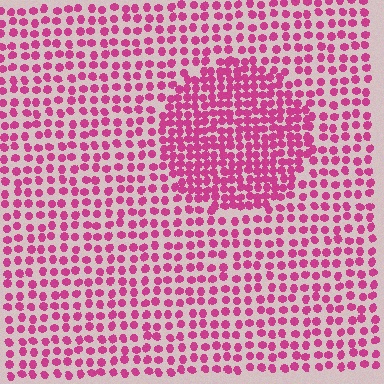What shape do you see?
I see a circle.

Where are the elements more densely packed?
The elements are more densely packed inside the circle boundary.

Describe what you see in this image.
The image contains small magenta elements arranged at two different densities. A circle-shaped region is visible where the elements are more densely packed than the surrounding area.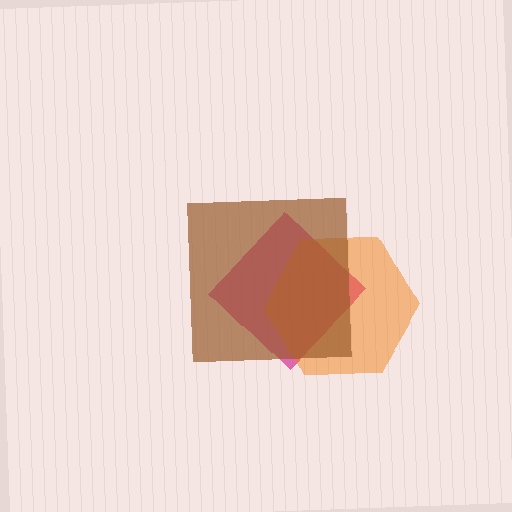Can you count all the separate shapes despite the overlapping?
Yes, there are 3 separate shapes.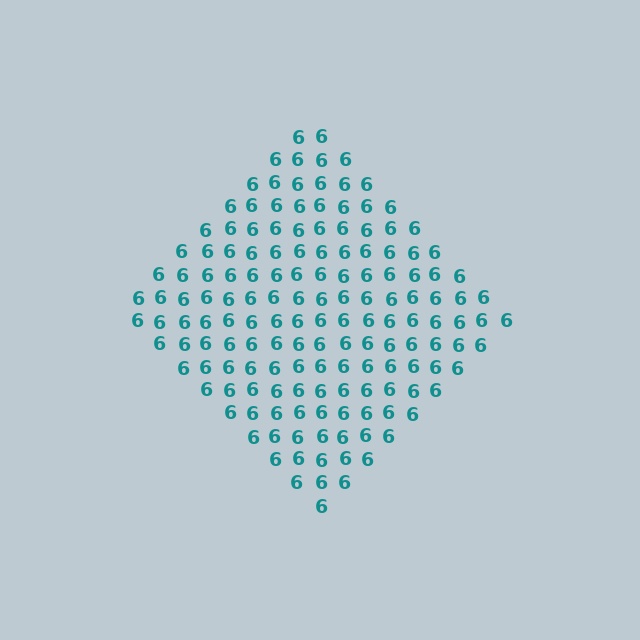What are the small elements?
The small elements are digit 6's.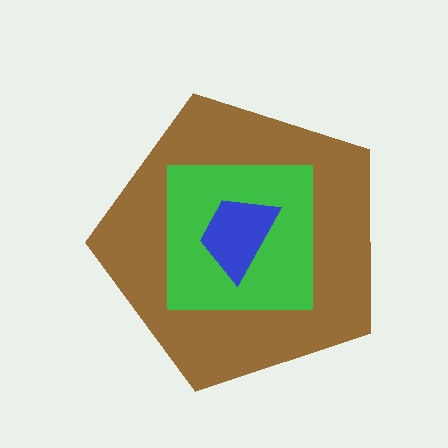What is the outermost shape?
The brown pentagon.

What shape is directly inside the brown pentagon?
The green square.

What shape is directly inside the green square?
The blue trapezoid.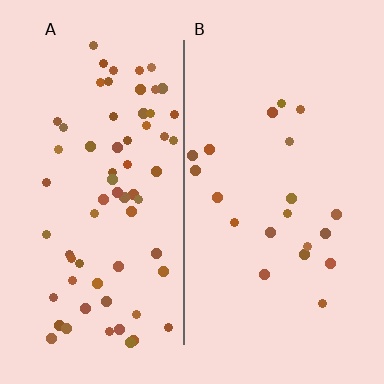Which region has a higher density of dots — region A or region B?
A (the left).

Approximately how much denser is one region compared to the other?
Approximately 3.3× — region A over region B.